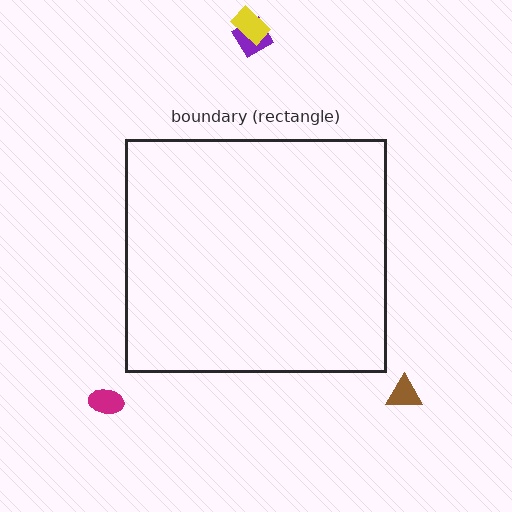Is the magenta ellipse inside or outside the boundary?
Outside.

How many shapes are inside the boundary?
0 inside, 4 outside.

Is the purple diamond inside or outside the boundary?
Outside.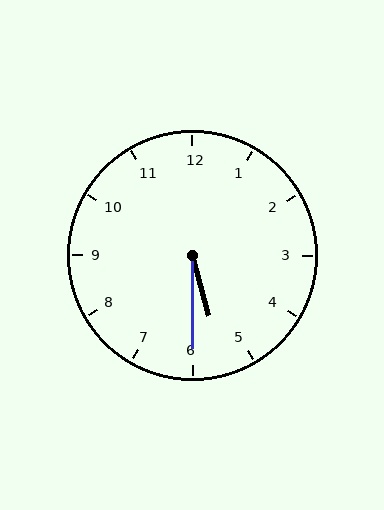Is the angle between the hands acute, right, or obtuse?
It is acute.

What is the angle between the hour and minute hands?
Approximately 15 degrees.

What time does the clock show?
5:30.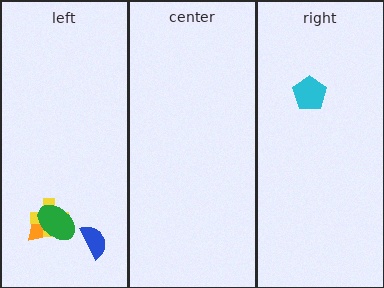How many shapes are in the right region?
1.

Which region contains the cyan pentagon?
The right region.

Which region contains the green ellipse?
The left region.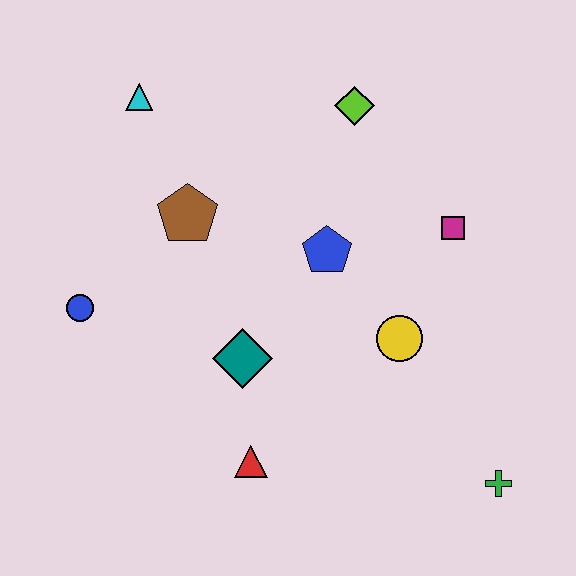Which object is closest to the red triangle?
The teal diamond is closest to the red triangle.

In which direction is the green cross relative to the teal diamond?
The green cross is to the right of the teal diamond.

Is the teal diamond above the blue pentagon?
No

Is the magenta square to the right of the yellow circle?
Yes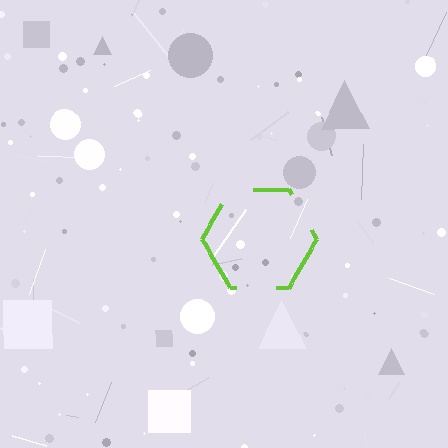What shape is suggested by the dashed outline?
The dashed outline suggests a hexagon.